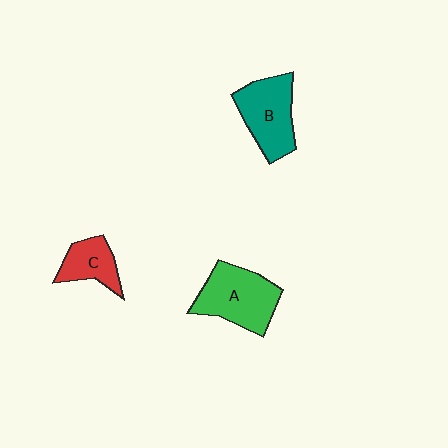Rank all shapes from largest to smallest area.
From largest to smallest: A (green), B (teal), C (red).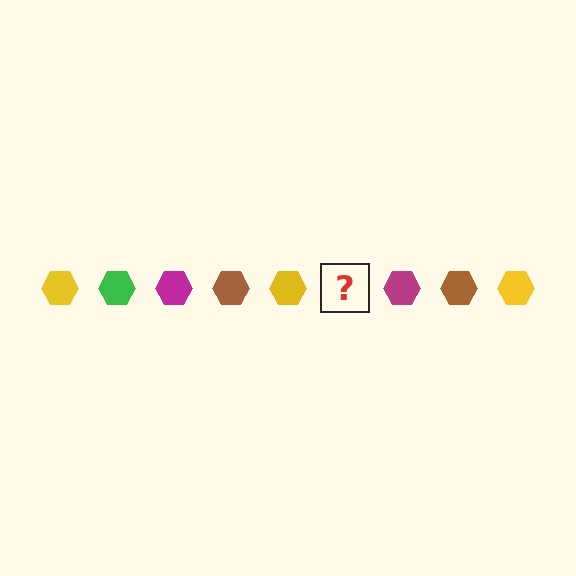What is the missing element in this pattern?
The missing element is a green hexagon.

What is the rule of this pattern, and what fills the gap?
The rule is that the pattern cycles through yellow, green, magenta, brown hexagons. The gap should be filled with a green hexagon.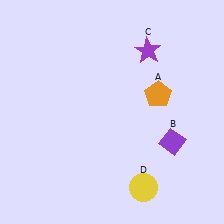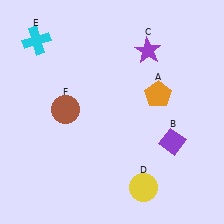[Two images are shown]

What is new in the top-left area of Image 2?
A cyan cross (E) was added in the top-left area of Image 2.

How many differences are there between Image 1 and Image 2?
There are 2 differences between the two images.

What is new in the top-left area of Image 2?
A brown circle (F) was added in the top-left area of Image 2.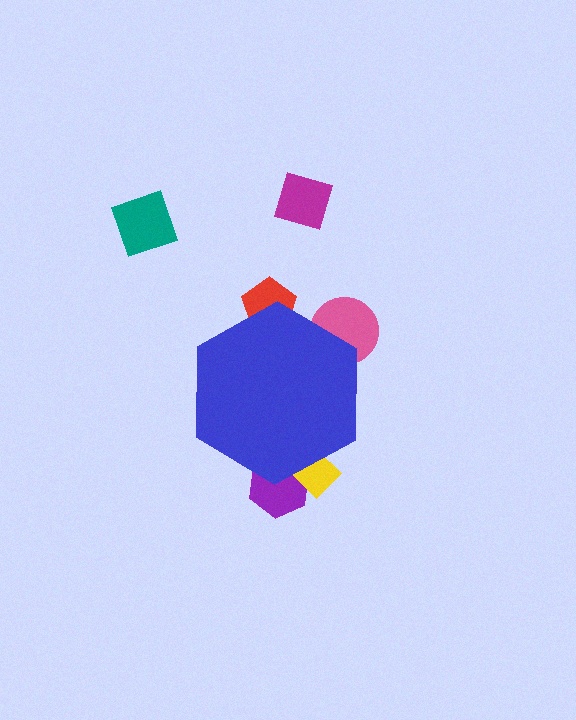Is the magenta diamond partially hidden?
No, the magenta diamond is fully visible.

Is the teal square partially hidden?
No, the teal square is fully visible.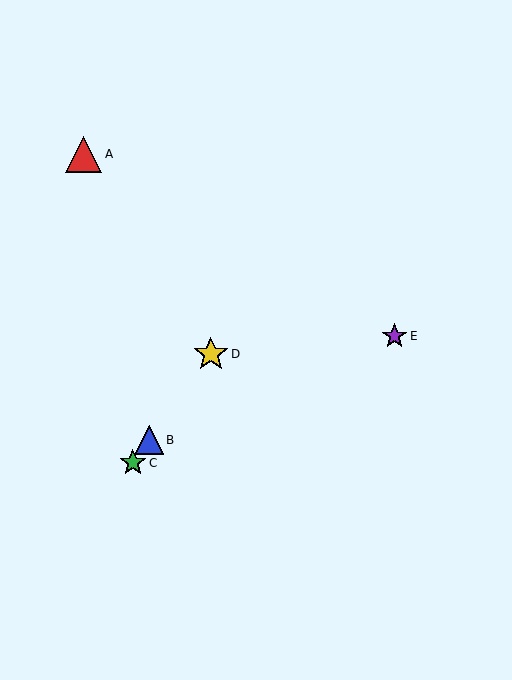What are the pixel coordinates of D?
Object D is at (211, 354).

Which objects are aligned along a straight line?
Objects B, C, D are aligned along a straight line.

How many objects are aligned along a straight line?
3 objects (B, C, D) are aligned along a straight line.